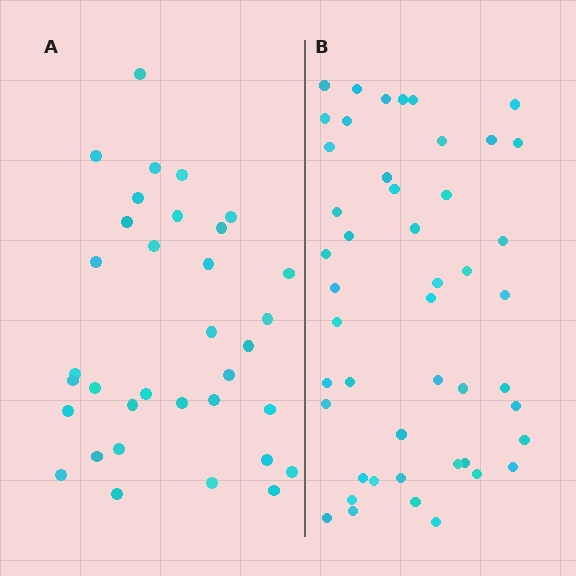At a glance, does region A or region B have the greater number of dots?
Region B (the right region) has more dots.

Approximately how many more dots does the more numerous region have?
Region B has approximately 15 more dots than region A.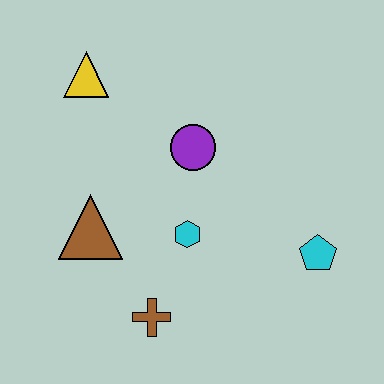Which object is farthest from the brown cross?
The yellow triangle is farthest from the brown cross.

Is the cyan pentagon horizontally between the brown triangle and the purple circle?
No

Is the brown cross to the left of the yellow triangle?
No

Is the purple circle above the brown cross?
Yes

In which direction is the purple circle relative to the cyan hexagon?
The purple circle is above the cyan hexagon.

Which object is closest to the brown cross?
The cyan hexagon is closest to the brown cross.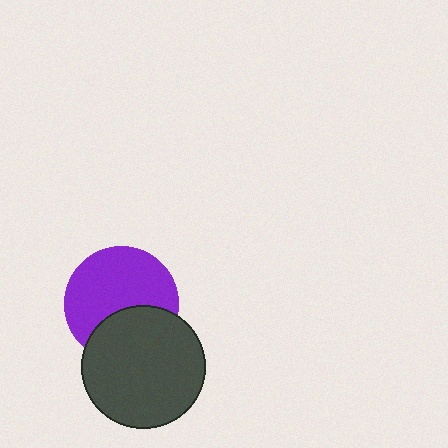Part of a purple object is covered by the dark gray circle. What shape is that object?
It is a circle.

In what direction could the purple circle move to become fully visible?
The purple circle could move up. That would shift it out from behind the dark gray circle entirely.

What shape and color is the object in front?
The object in front is a dark gray circle.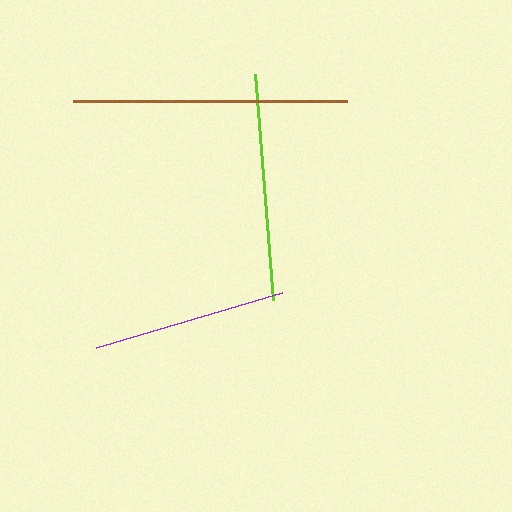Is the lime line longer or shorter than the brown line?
The brown line is longer than the lime line.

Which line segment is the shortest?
The purple line is the shortest at approximately 194 pixels.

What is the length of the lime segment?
The lime segment is approximately 227 pixels long.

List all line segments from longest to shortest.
From longest to shortest: brown, lime, purple.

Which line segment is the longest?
The brown line is the longest at approximately 273 pixels.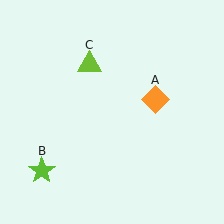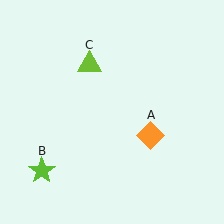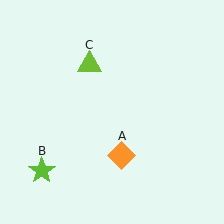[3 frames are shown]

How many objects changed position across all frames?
1 object changed position: orange diamond (object A).